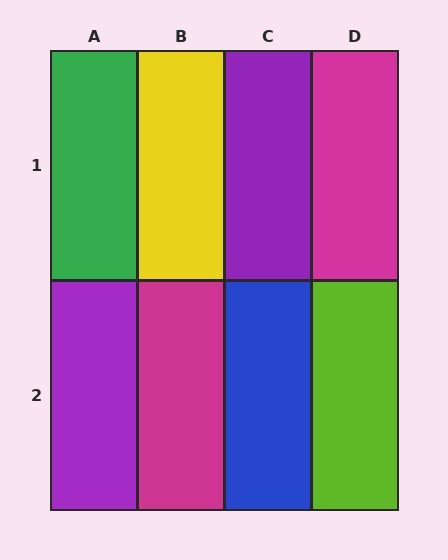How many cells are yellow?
1 cell is yellow.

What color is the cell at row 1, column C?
Purple.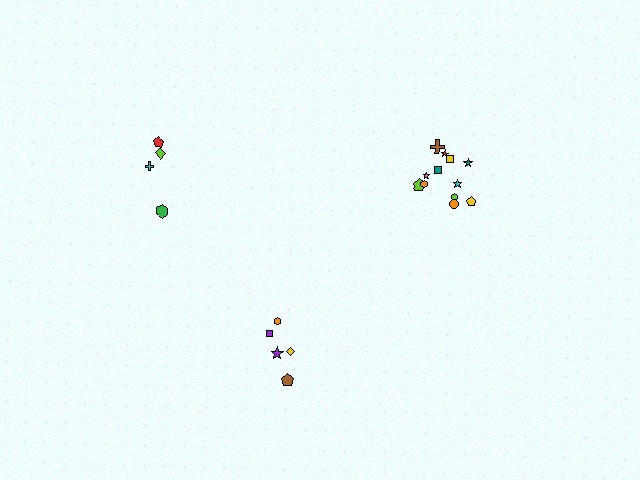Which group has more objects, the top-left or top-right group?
The top-right group.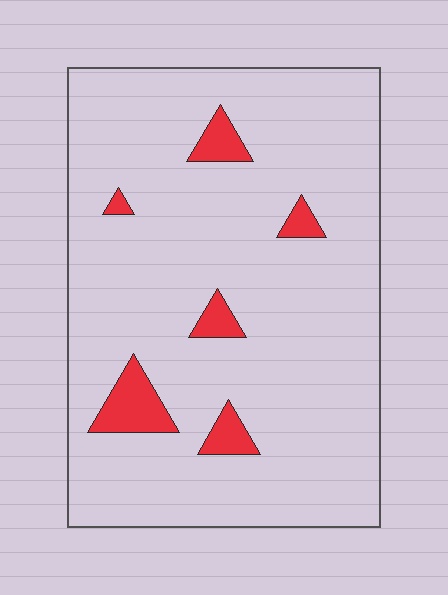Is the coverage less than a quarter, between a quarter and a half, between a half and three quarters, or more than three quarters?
Less than a quarter.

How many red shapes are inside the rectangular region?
6.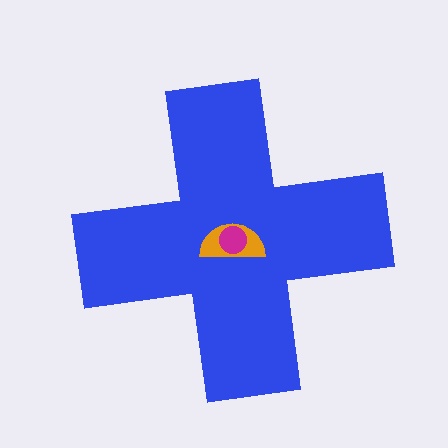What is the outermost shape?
The blue cross.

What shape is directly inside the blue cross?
The orange semicircle.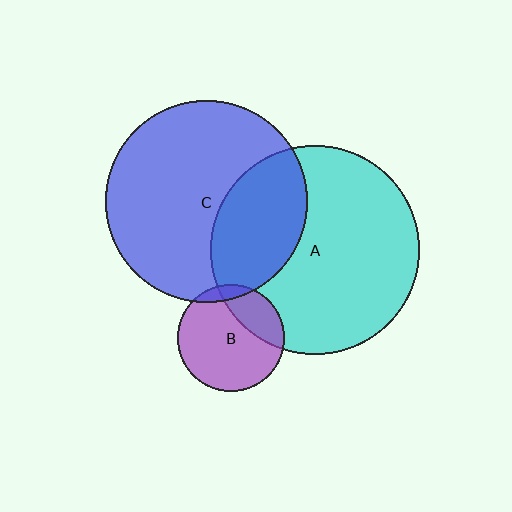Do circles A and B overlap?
Yes.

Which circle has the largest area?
Circle A (cyan).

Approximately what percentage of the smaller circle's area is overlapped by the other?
Approximately 25%.